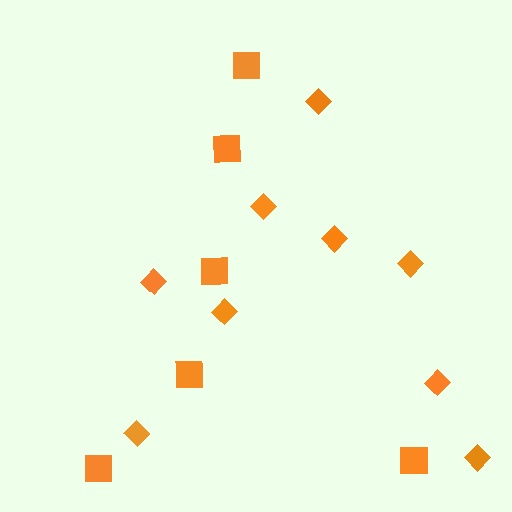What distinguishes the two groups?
There are 2 groups: one group of diamonds (9) and one group of squares (6).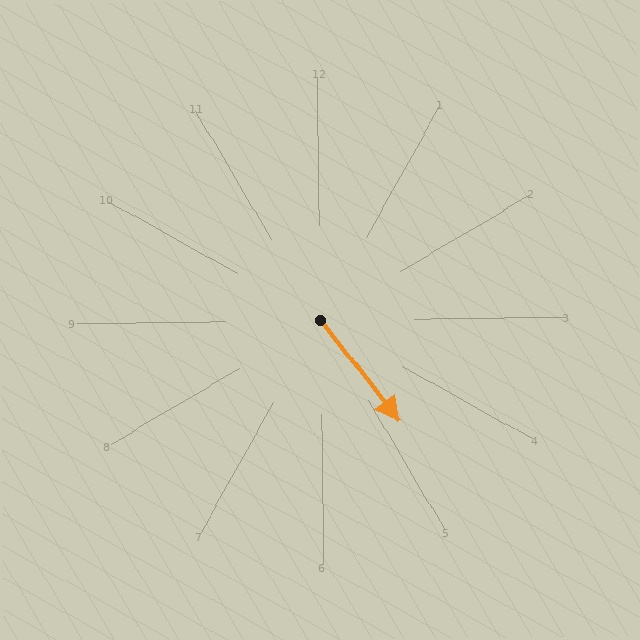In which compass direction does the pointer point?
Southeast.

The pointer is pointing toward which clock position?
Roughly 5 o'clock.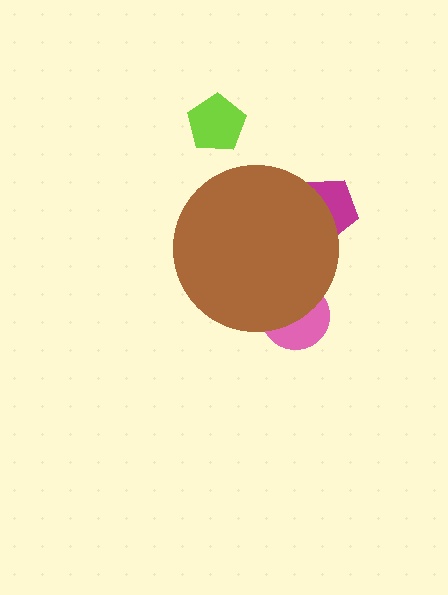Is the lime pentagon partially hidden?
No, the lime pentagon is fully visible.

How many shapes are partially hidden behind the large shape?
2 shapes are partially hidden.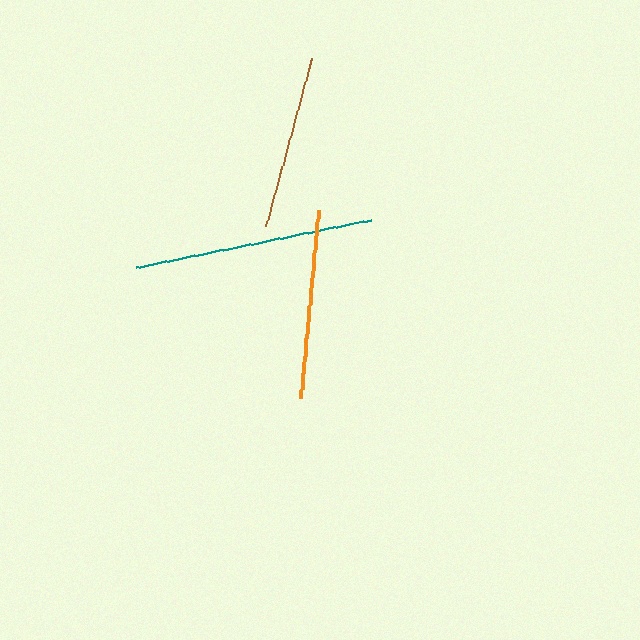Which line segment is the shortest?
The brown line is the shortest at approximately 175 pixels.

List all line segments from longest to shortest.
From longest to shortest: teal, orange, brown.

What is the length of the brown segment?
The brown segment is approximately 175 pixels long.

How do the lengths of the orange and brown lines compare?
The orange and brown lines are approximately the same length.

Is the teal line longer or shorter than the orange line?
The teal line is longer than the orange line.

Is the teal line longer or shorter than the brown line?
The teal line is longer than the brown line.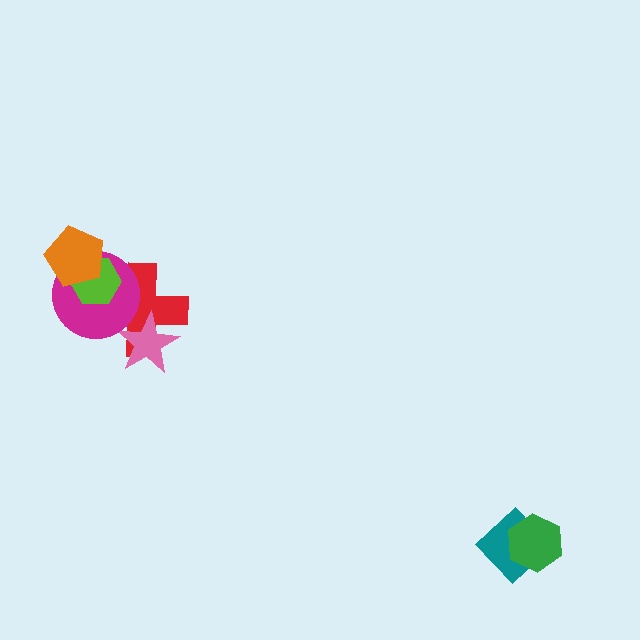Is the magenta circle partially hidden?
Yes, it is partially covered by another shape.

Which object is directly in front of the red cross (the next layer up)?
The pink star is directly in front of the red cross.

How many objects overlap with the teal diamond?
1 object overlaps with the teal diamond.